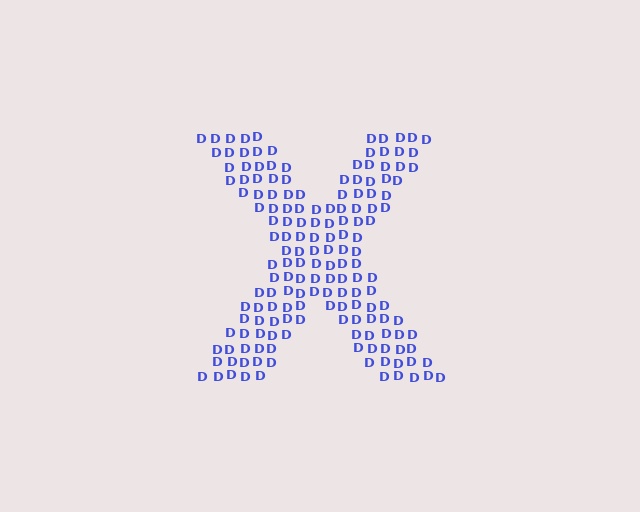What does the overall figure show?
The overall figure shows the letter X.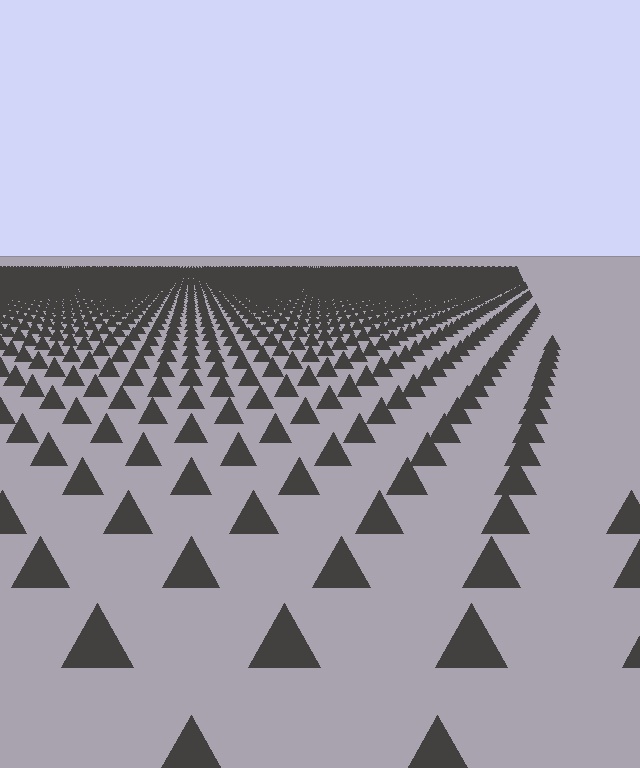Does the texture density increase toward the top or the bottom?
Density increases toward the top.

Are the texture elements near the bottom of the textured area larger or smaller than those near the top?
Larger. Near the bottom, elements are closer to the viewer and appear at a bigger on-screen size.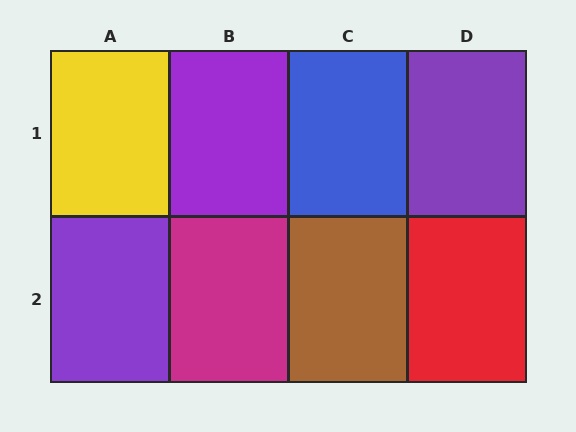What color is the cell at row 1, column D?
Purple.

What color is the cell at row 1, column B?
Purple.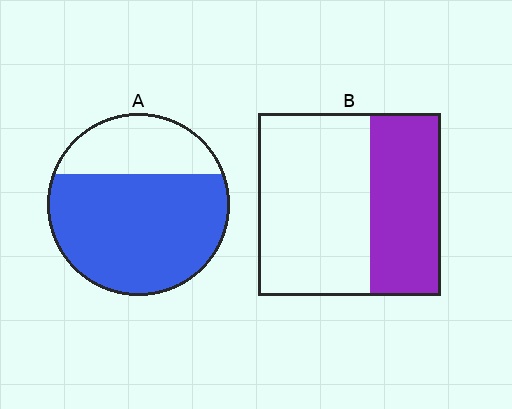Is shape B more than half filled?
No.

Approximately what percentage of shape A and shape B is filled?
A is approximately 70% and B is approximately 40%.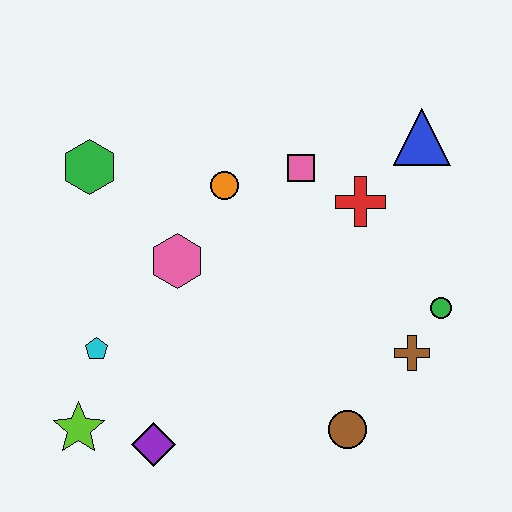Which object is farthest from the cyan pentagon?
The blue triangle is farthest from the cyan pentagon.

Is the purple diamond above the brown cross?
No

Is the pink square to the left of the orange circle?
No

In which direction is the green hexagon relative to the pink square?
The green hexagon is to the left of the pink square.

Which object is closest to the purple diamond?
The lime star is closest to the purple diamond.